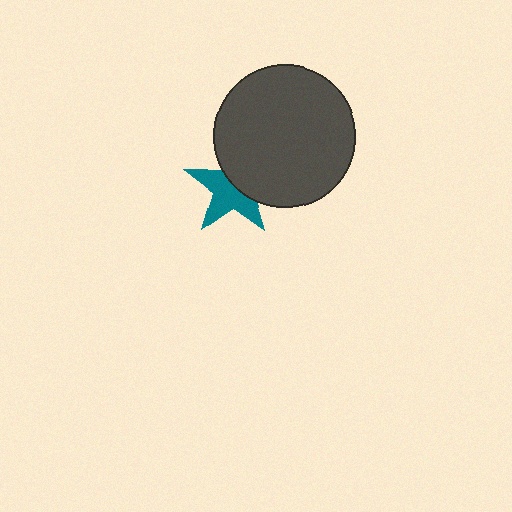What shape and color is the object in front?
The object in front is a dark gray circle.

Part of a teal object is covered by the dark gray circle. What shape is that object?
It is a star.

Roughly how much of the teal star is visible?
About half of it is visible (roughly 57%).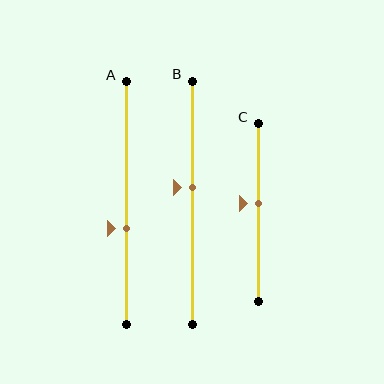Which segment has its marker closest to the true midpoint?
Segment C has its marker closest to the true midpoint.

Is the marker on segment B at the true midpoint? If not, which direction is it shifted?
No, the marker on segment B is shifted upward by about 6% of the segment length.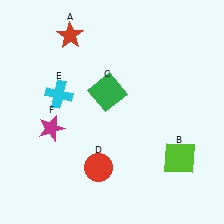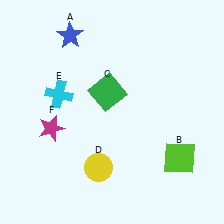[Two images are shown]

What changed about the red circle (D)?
In Image 1, D is red. In Image 2, it changed to yellow.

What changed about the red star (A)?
In Image 1, A is red. In Image 2, it changed to blue.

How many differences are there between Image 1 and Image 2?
There are 2 differences between the two images.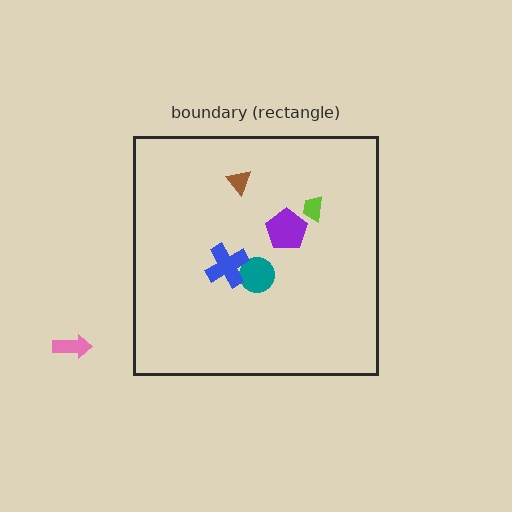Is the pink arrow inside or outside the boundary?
Outside.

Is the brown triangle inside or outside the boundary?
Inside.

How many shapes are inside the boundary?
5 inside, 1 outside.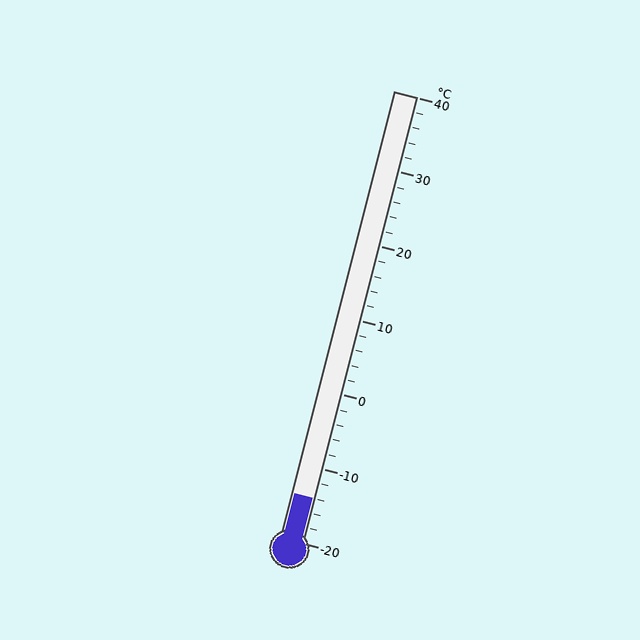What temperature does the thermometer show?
The thermometer shows approximately -14°C.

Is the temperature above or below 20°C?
The temperature is below 20°C.